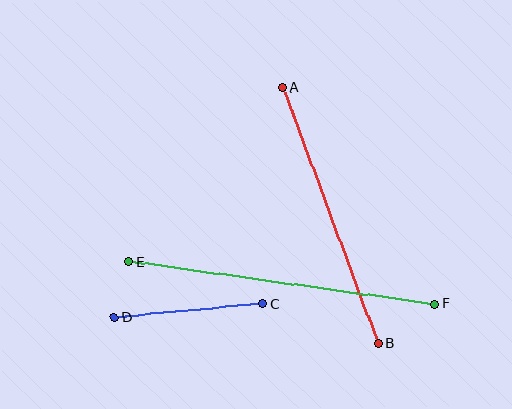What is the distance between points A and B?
The distance is approximately 273 pixels.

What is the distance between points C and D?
The distance is approximately 149 pixels.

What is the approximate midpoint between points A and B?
The midpoint is at approximately (330, 216) pixels.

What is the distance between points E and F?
The distance is approximately 310 pixels.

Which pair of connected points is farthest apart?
Points E and F are farthest apart.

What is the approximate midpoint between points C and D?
The midpoint is at approximately (189, 310) pixels.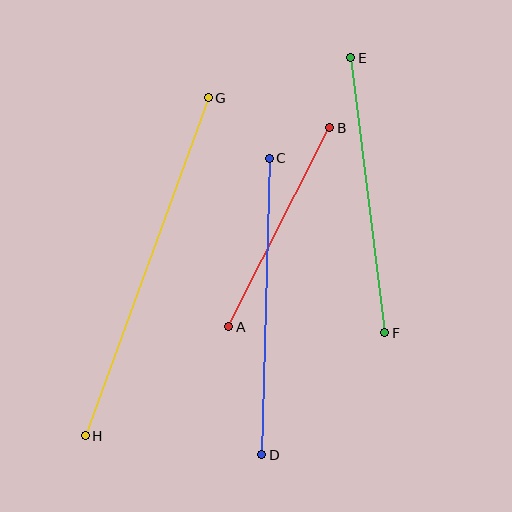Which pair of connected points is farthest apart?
Points G and H are farthest apart.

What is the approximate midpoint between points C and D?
The midpoint is at approximately (266, 306) pixels.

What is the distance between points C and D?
The distance is approximately 297 pixels.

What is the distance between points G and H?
The distance is approximately 360 pixels.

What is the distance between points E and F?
The distance is approximately 277 pixels.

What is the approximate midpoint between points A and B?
The midpoint is at approximately (279, 227) pixels.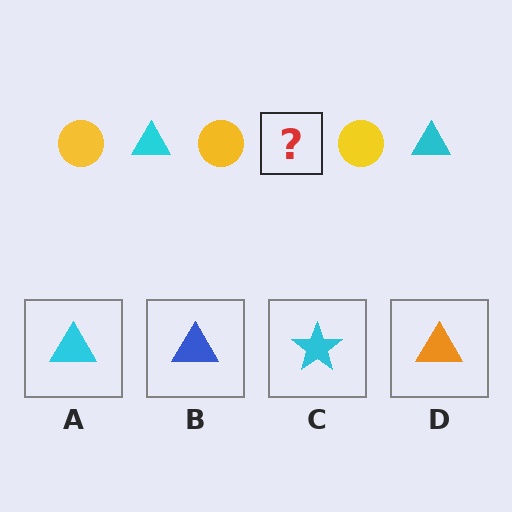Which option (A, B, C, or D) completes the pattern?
A.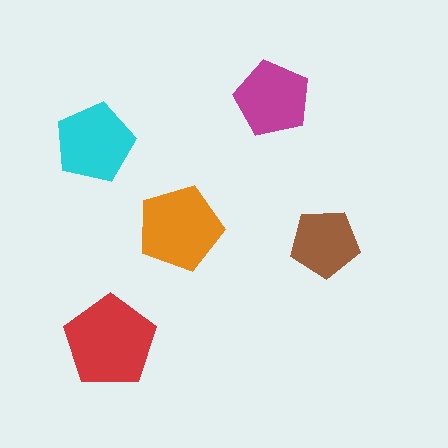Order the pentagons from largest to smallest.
the red one, the orange one, the cyan one, the magenta one, the brown one.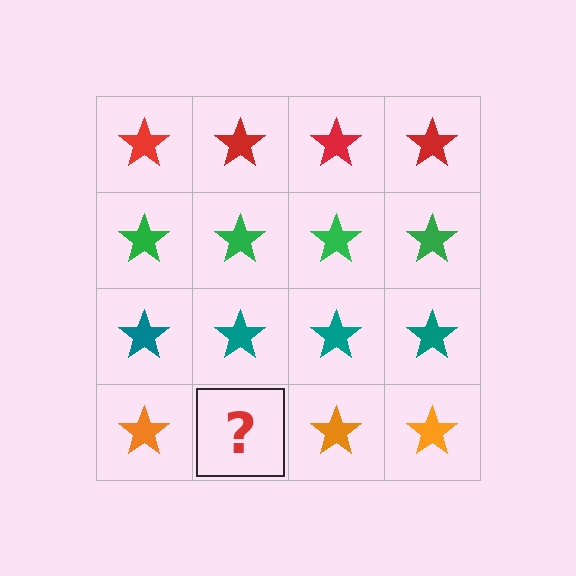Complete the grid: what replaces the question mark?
The question mark should be replaced with an orange star.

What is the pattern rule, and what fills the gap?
The rule is that each row has a consistent color. The gap should be filled with an orange star.